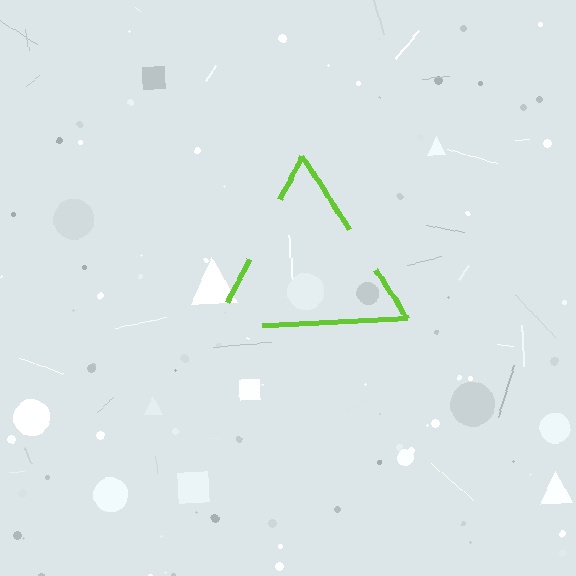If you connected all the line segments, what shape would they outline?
They would outline a triangle.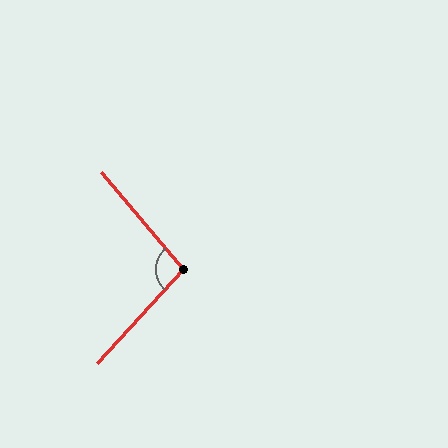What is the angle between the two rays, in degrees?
Approximately 97 degrees.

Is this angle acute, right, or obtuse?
It is obtuse.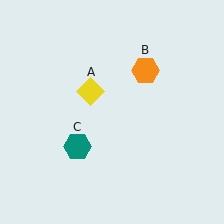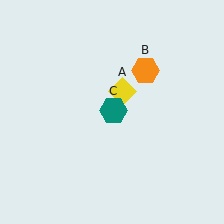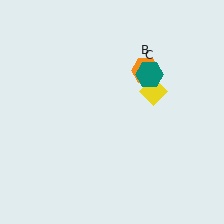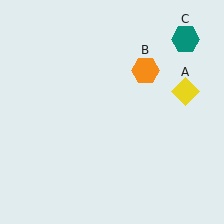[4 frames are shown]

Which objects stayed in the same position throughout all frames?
Orange hexagon (object B) remained stationary.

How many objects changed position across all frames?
2 objects changed position: yellow diamond (object A), teal hexagon (object C).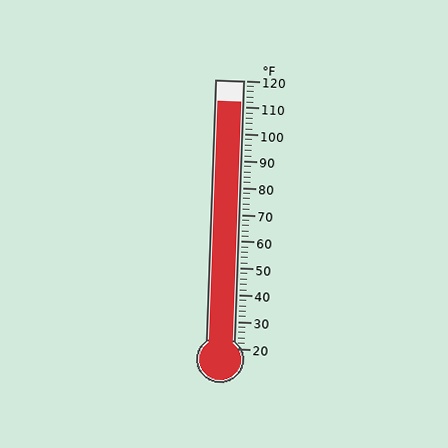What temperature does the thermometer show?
The thermometer shows approximately 112°F.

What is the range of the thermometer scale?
The thermometer scale ranges from 20°F to 120°F.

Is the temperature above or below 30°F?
The temperature is above 30°F.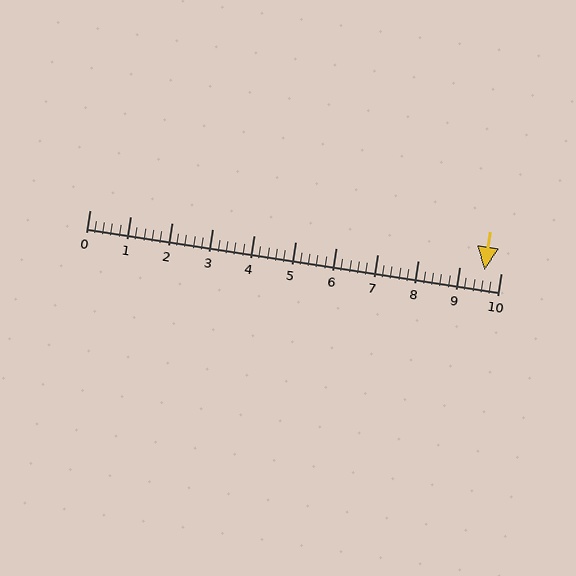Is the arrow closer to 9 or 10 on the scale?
The arrow is closer to 10.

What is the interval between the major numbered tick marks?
The major tick marks are spaced 1 units apart.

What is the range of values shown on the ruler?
The ruler shows values from 0 to 10.